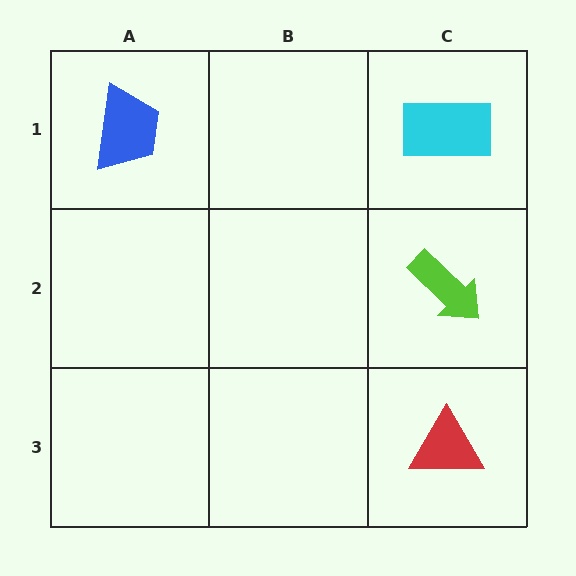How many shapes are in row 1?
2 shapes.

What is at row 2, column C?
A lime arrow.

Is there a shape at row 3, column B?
No, that cell is empty.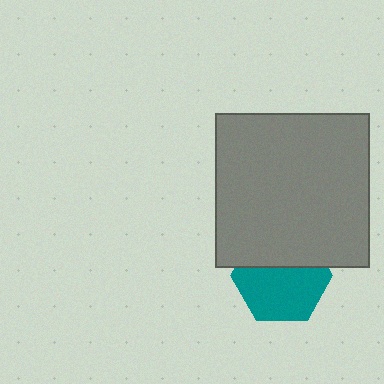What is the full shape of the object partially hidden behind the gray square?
The partially hidden object is a teal hexagon.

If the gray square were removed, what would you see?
You would see the complete teal hexagon.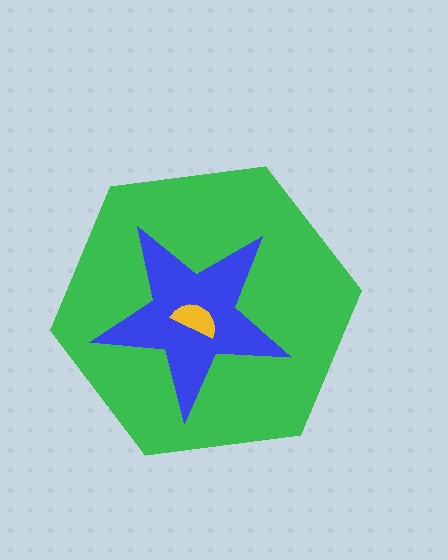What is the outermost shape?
The green hexagon.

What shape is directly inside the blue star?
The yellow semicircle.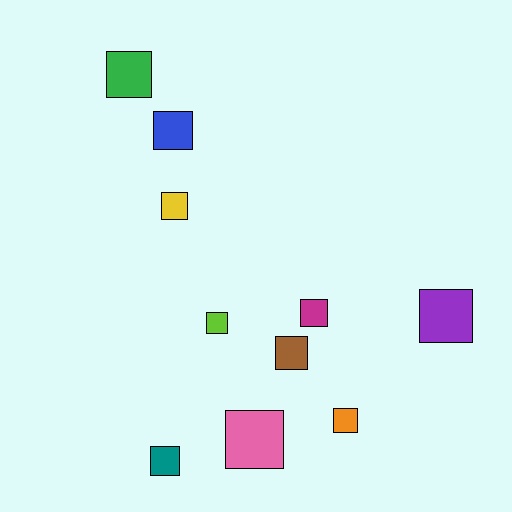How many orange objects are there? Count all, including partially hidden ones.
There is 1 orange object.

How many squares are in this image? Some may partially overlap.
There are 10 squares.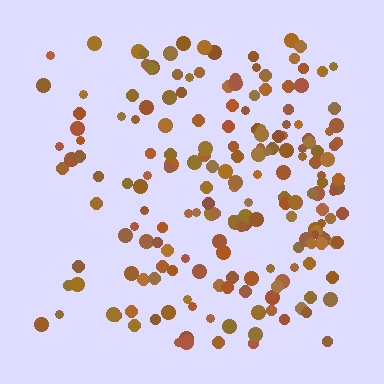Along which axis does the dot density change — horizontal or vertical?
Horizontal.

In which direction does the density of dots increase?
From left to right, with the right side densest.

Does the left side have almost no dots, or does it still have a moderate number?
Still a moderate number, just noticeably fewer than the right.